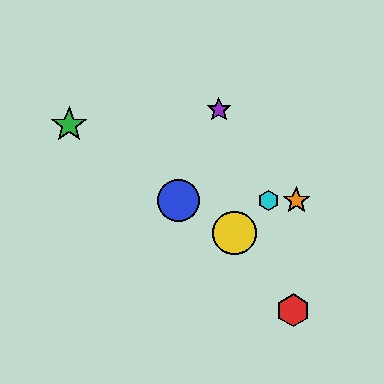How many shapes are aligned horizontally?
3 shapes (the blue circle, the orange star, the cyan hexagon) are aligned horizontally.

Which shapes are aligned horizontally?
The blue circle, the orange star, the cyan hexagon are aligned horizontally.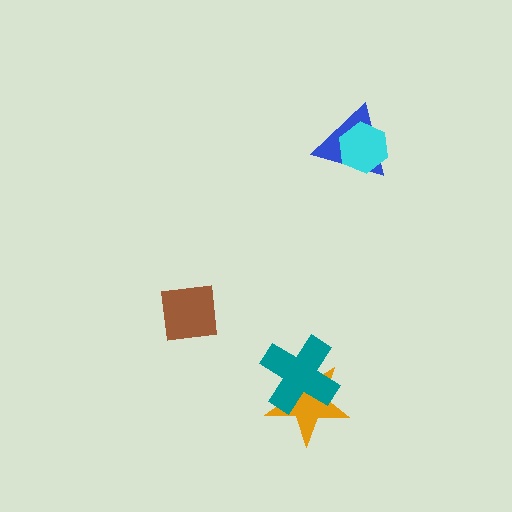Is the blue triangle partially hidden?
Yes, it is partially covered by another shape.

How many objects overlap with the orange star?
1 object overlaps with the orange star.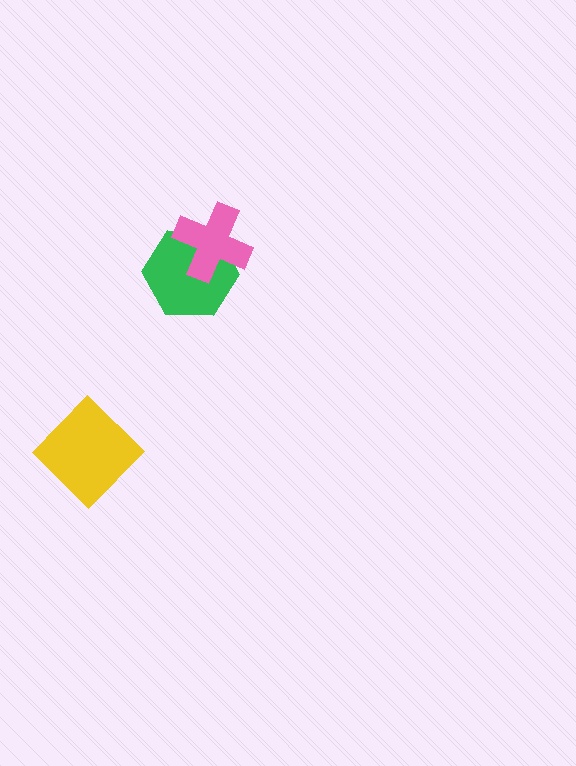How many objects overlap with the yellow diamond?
0 objects overlap with the yellow diamond.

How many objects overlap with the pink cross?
1 object overlaps with the pink cross.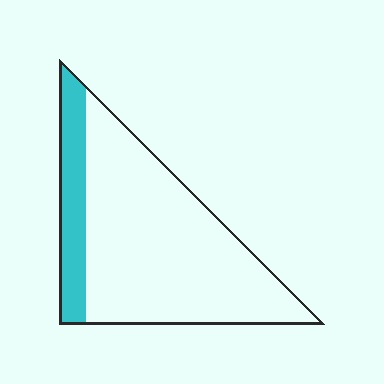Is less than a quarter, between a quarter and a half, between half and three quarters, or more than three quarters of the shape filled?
Less than a quarter.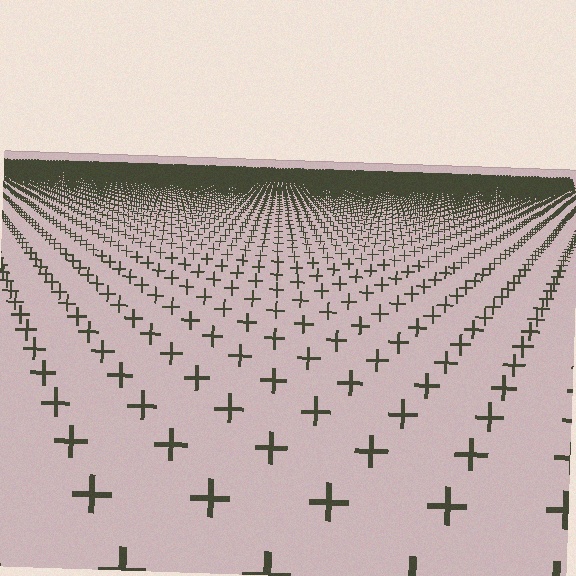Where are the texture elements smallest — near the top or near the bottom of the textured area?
Near the top.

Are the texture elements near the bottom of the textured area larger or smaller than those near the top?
Larger. Near the bottom, elements are closer to the viewer and appear at a bigger on-screen size.